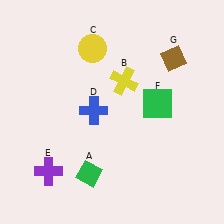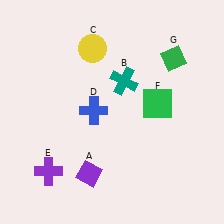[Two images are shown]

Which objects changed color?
A changed from green to purple. B changed from yellow to teal. G changed from brown to green.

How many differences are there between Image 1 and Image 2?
There are 3 differences between the two images.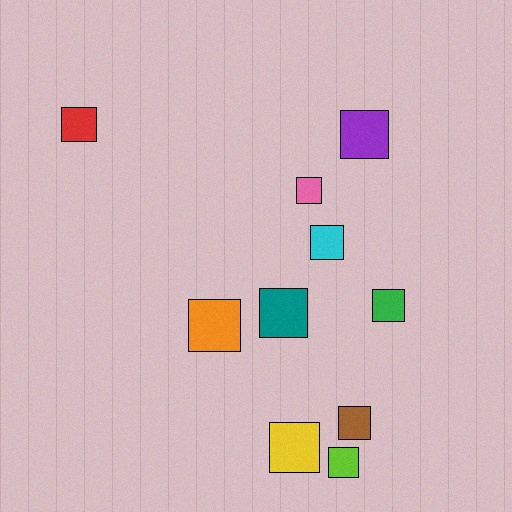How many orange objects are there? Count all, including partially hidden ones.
There is 1 orange object.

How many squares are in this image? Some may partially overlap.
There are 10 squares.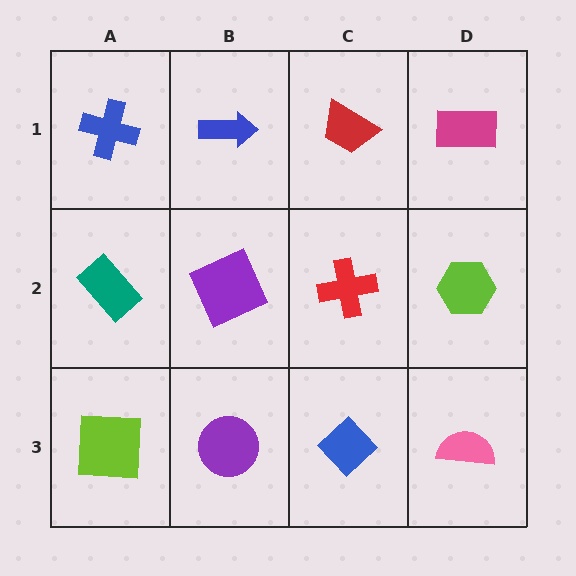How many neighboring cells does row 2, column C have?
4.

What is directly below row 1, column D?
A lime hexagon.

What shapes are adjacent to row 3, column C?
A red cross (row 2, column C), a purple circle (row 3, column B), a pink semicircle (row 3, column D).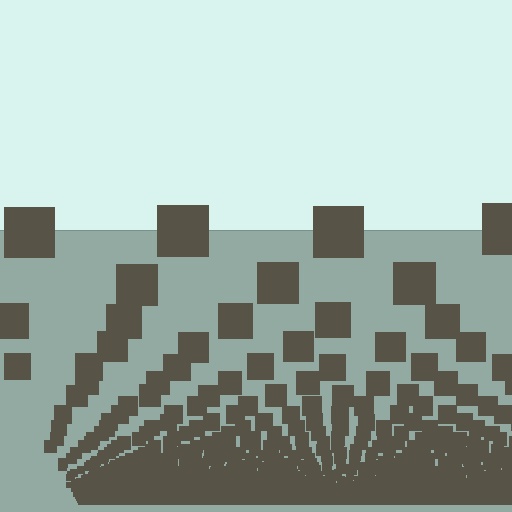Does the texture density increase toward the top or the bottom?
Density increases toward the bottom.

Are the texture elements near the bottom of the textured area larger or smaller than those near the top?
Smaller. The gradient is inverted — elements near the bottom are smaller and denser.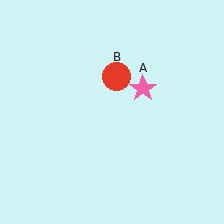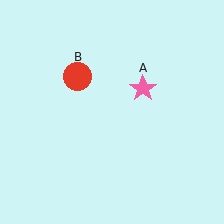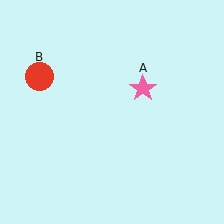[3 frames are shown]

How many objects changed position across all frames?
1 object changed position: red circle (object B).